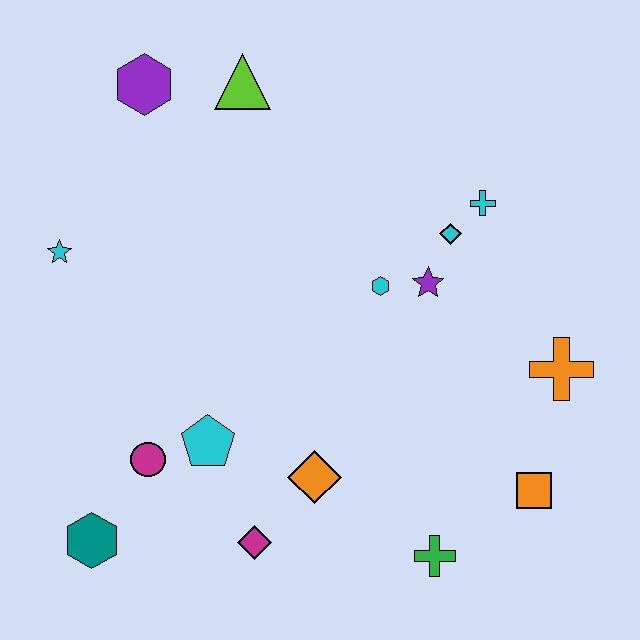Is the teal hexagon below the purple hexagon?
Yes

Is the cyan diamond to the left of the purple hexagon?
No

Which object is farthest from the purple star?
The teal hexagon is farthest from the purple star.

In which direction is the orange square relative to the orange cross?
The orange square is below the orange cross.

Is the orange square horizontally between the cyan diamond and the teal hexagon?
No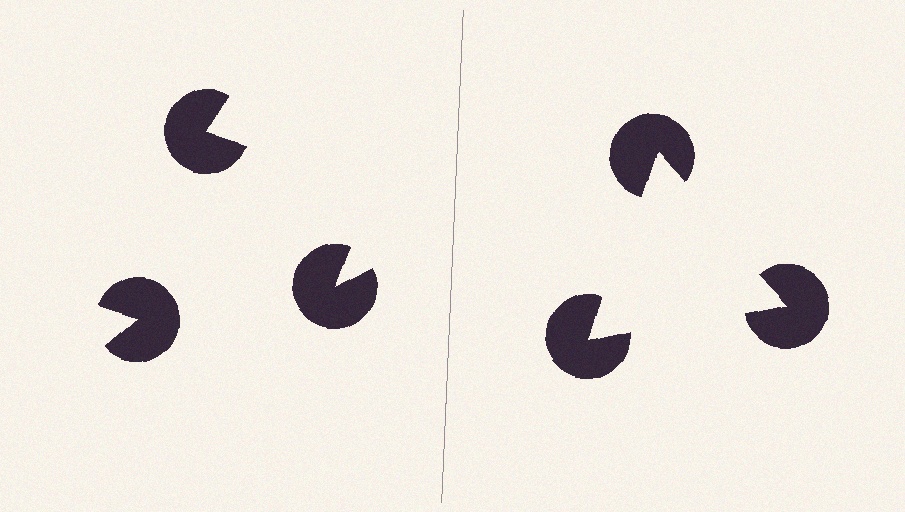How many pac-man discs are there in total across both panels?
6 — 3 on each side.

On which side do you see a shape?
An illusory triangle appears on the right side. On the left side the wedge cuts are rotated, so no coherent shape forms.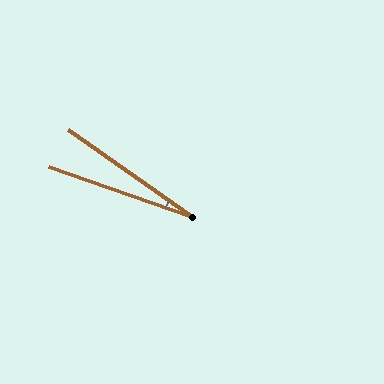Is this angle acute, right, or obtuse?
It is acute.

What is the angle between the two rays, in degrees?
Approximately 16 degrees.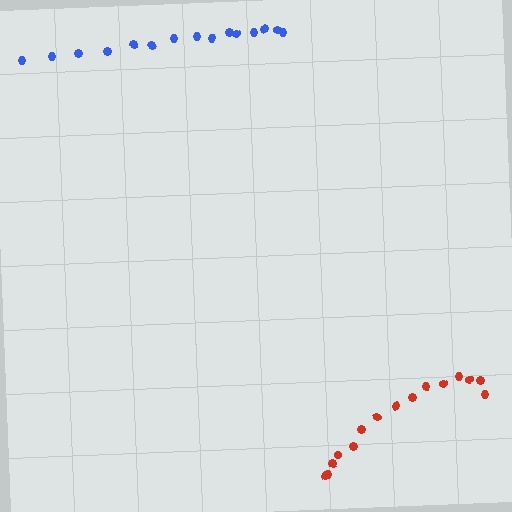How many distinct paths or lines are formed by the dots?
There are 2 distinct paths.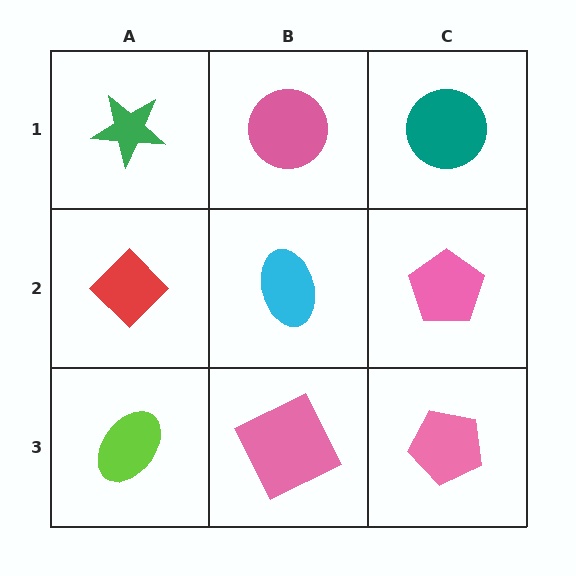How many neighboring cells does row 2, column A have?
3.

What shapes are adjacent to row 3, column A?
A red diamond (row 2, column A), a pink square (row 3, column B).